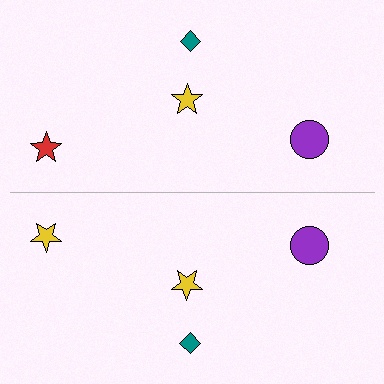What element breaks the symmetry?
The yellow star on the bottom side breaks the symmetry — its mirror counterpart is red.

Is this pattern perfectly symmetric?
No, the pattern is not perfectly symmetric. The yellow star on the bottom side breaks the symmetry — its mirror counterpart is red.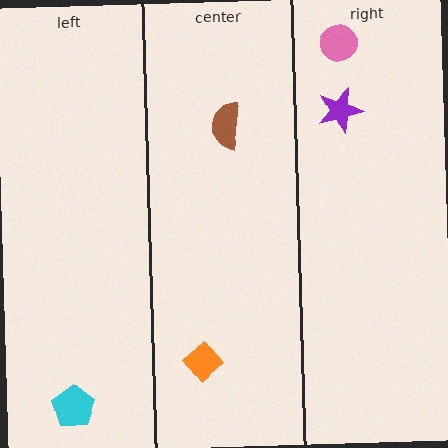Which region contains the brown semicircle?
The center region.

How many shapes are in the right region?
2.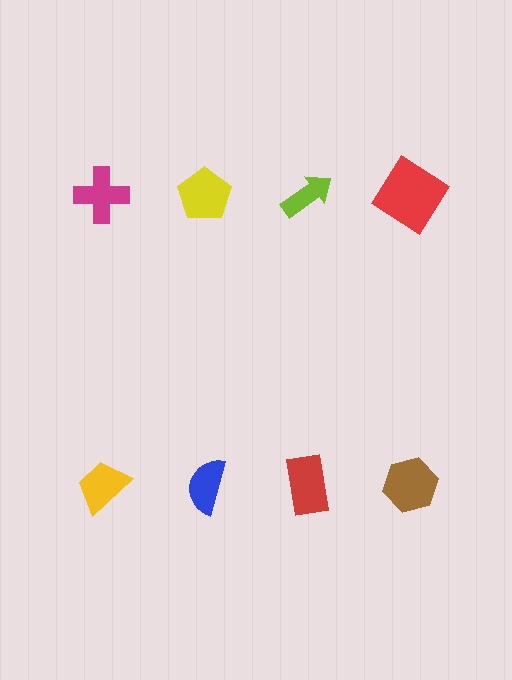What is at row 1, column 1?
A magenta cross.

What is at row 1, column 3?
A lime arrow.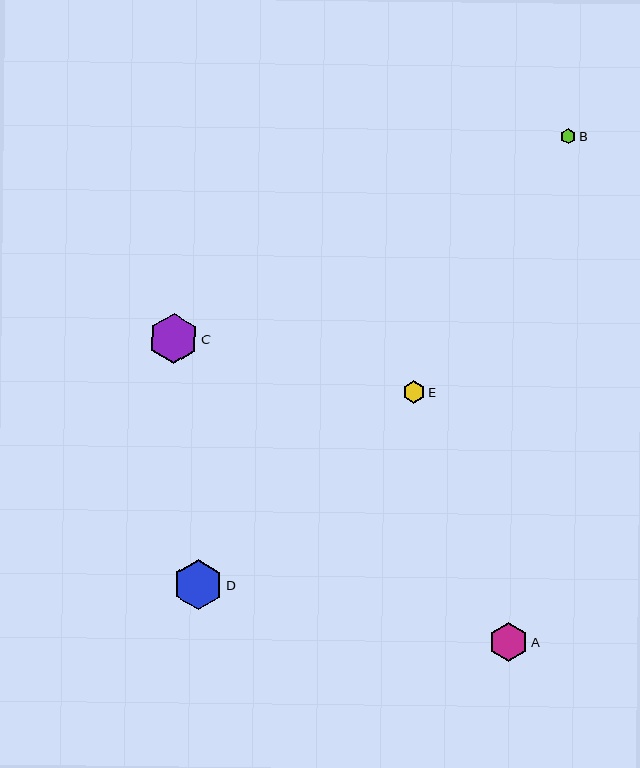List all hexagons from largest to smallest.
From largest to smallest: C, D, A, E, B.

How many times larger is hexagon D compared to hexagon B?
Hexagon D is approximately 3.3 times the size of hexagon B.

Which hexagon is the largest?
Hexagon C is the largest with a size of approximately 50 pixels.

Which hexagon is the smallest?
Hexagon B is the smallest with a size of approximately 15 pixels.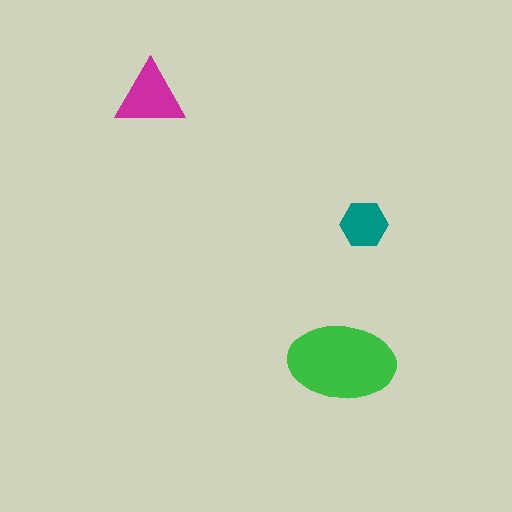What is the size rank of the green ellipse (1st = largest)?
1st.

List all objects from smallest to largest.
The teal hexagon, the magenta triangle, the green ellipse.